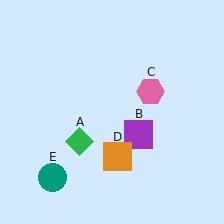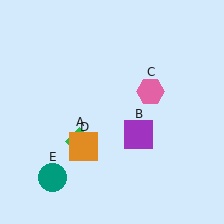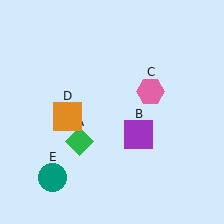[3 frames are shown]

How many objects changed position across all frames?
1 object changed position: orange square (object D).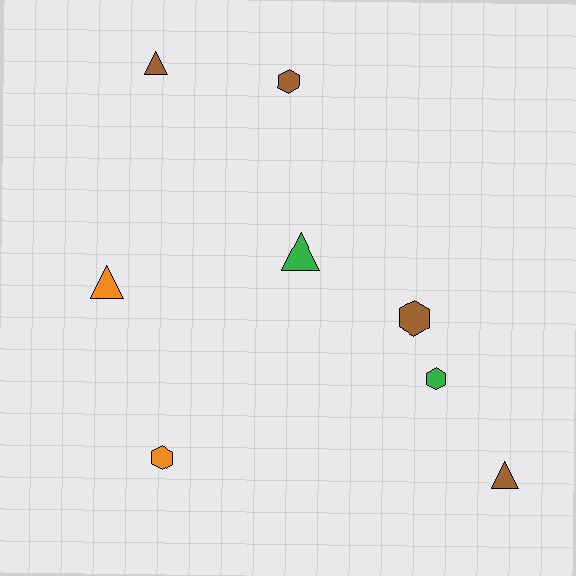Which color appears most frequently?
Brown, with 4 objects.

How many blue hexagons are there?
There are no blue hexagons.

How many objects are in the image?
There are 8 objects.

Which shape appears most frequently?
Triangle, with 4 objects.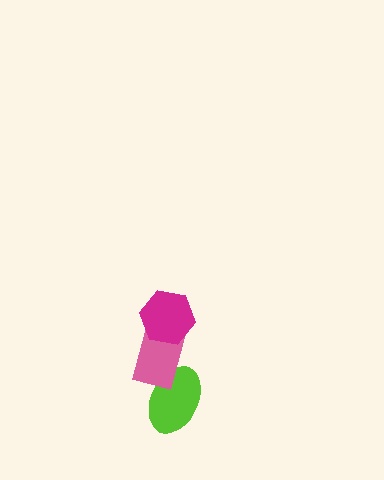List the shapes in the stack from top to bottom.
From top to bottom: the magenta hexagon, the pink rectangle, the lime ellipse.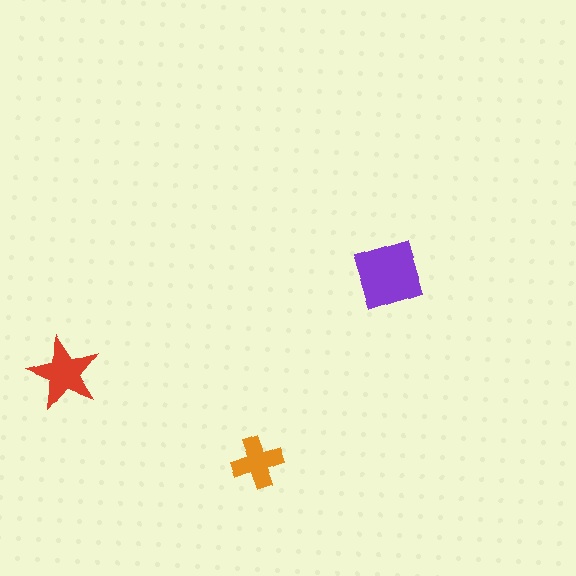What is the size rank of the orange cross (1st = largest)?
3rd.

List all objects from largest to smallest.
The purple diamond, the red star, the orange cross.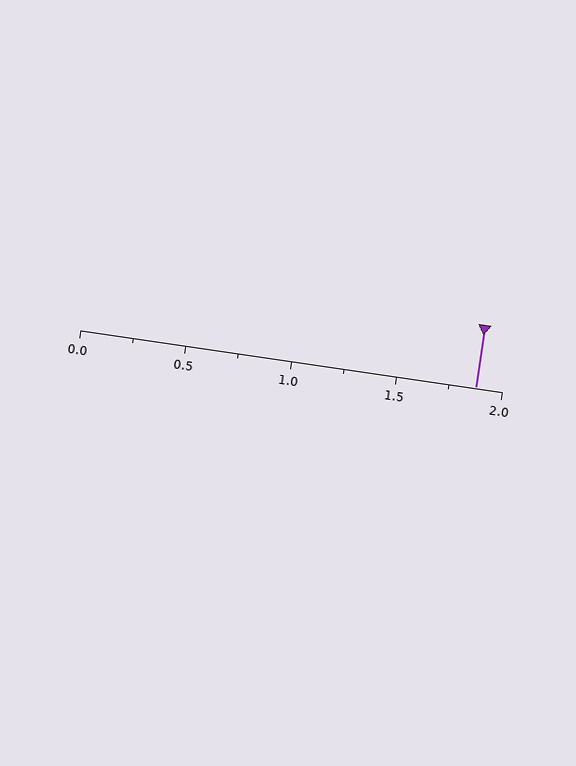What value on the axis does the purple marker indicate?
The marker indicates approximately 1.88.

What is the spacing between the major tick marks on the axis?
The major ticks are spaced 0.5 apart.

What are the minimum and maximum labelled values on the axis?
The axis runs from 0.0 to 2.0.